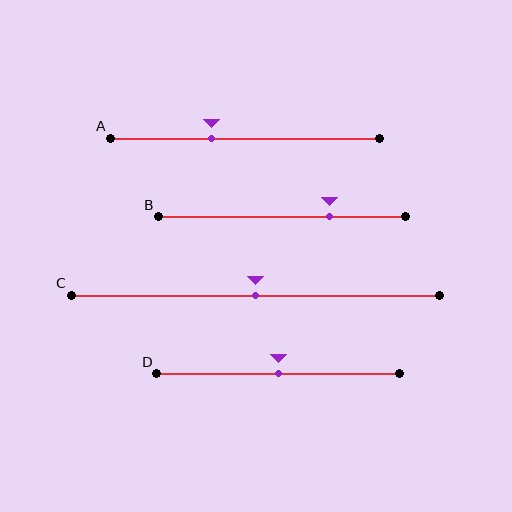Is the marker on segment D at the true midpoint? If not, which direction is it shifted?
Yes, the marker on segment D is at the true midpoint.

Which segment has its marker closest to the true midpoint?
Segment C has its marker closest to the true midpoint.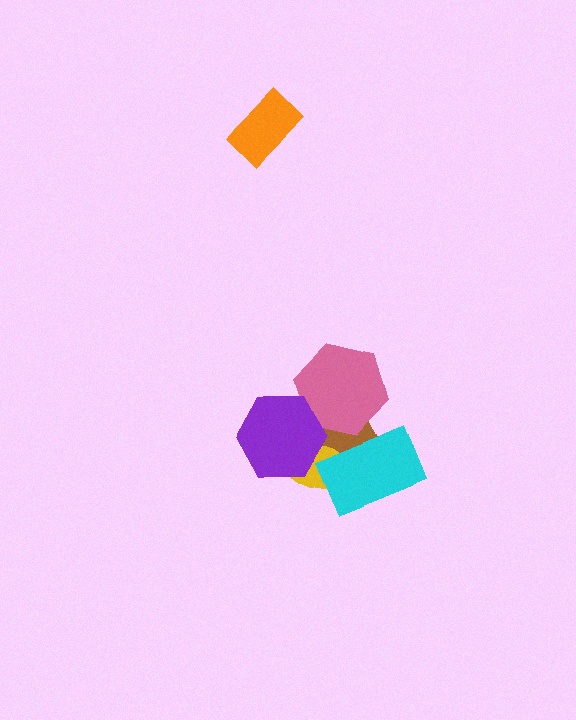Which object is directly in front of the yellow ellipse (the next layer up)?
The cyan rectangle is directly in front of the yellow ellipse.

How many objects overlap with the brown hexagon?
4 objects overlap with the brown hexagon.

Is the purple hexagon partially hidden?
No, no other shape covers it.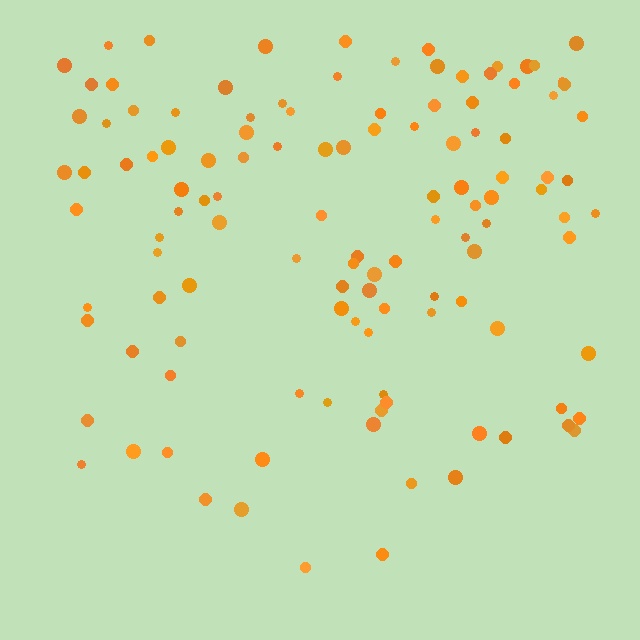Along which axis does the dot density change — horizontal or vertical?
Vertical.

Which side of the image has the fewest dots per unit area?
The bottom.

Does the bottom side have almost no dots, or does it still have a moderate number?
Still a moderate number, just noticeably fewer than the top.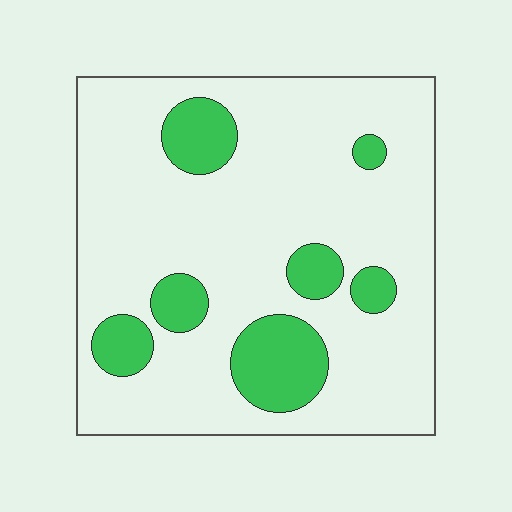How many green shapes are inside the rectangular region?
7.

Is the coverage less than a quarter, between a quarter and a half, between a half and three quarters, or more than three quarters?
Less than a quarter.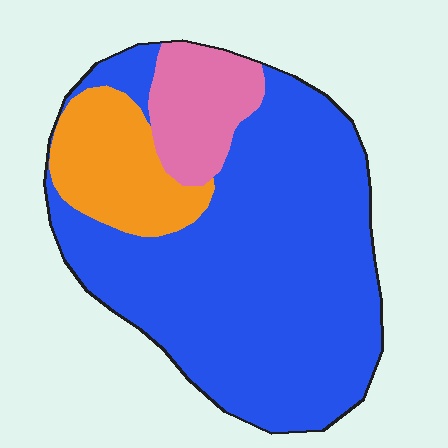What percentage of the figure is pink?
Pink takes up about one eighth (1/8) of the figure.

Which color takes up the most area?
Blue, at roughly 70%.